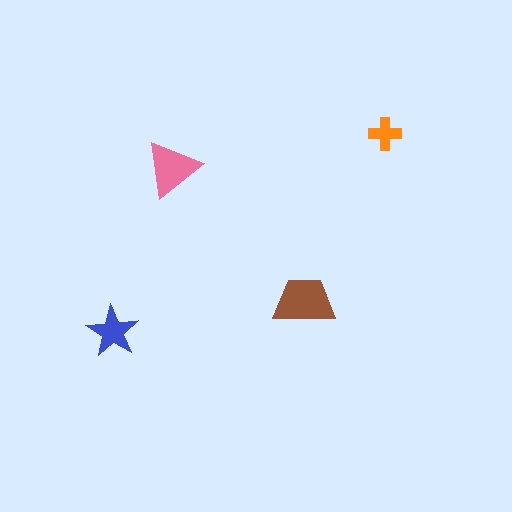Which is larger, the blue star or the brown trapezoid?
The brown trapezoid.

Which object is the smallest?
The orange cross.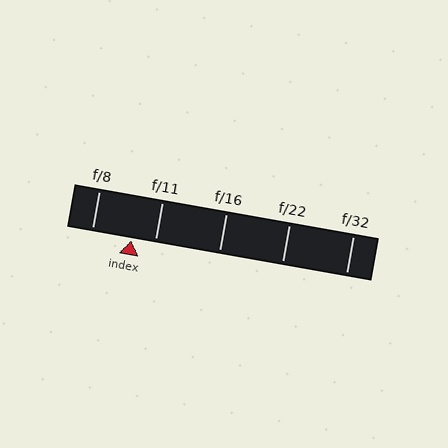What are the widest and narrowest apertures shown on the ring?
The widest aperture shown is f/8 and the narrowest is f/32.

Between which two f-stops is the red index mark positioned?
The index mark is between f/8 and f/11.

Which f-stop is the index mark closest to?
The index mark is closest to f/11.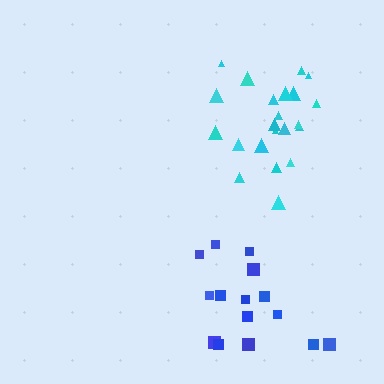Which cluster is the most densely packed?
Cyan.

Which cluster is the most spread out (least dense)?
Blue.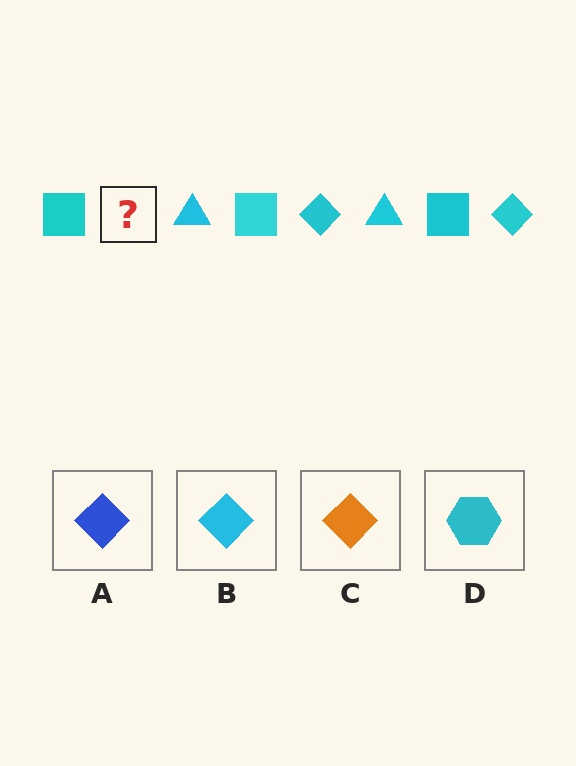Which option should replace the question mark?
Option B.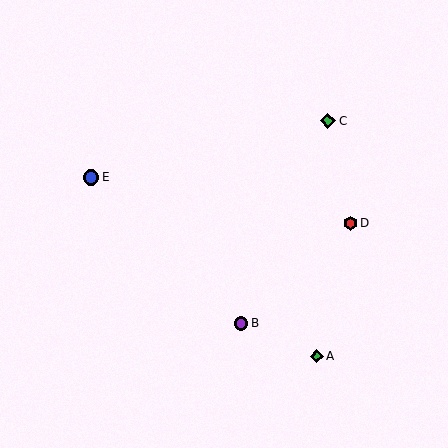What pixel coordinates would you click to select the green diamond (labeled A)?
Click at (317, 356) to select the green diamond A.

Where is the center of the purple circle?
The center of the purple circle is at (241, 323).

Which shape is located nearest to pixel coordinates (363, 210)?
The red hexagon (labeled D) at (350, 223) is nearest to that location.